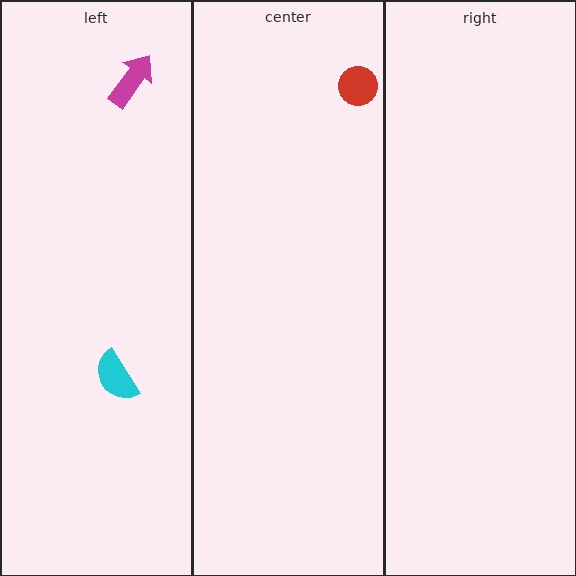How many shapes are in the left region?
2.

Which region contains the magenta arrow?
The left region.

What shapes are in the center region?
The red circle.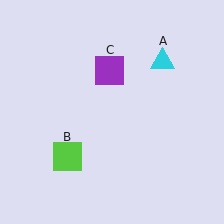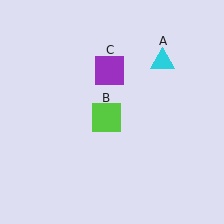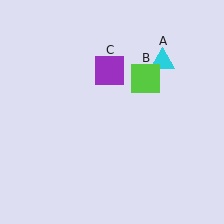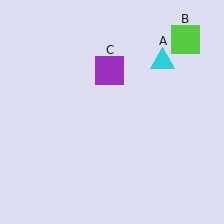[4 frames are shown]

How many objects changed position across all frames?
1 object changed position: lime square (object B).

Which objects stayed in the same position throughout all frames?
Cyan triangle (object A) and purple square (object C) remained stationary.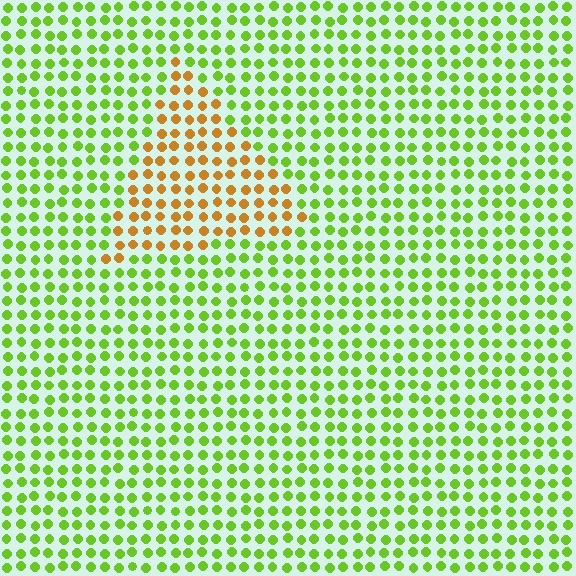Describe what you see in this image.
The image is filled with small lime elements in a uniform arrangement. A triangle-shaped region is visible where the elements are tinted to a slightly different hue, forming a subtle color boundary.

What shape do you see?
I see a triangle.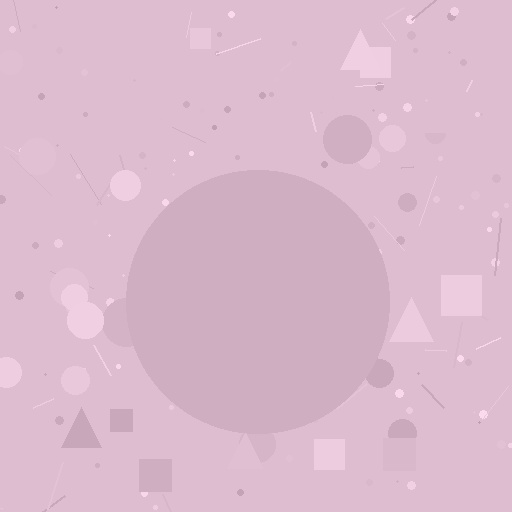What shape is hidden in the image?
A circle is hidden in the image.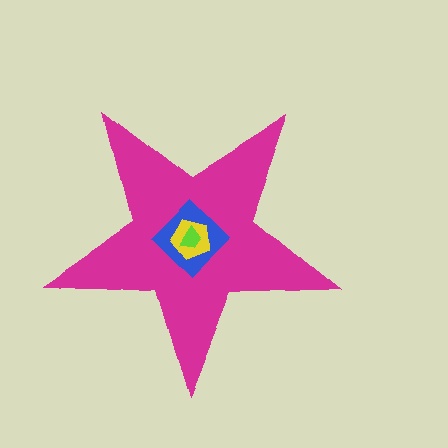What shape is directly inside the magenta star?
The blue diamond.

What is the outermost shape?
The magenta star.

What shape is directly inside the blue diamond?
The yellow pentagon.